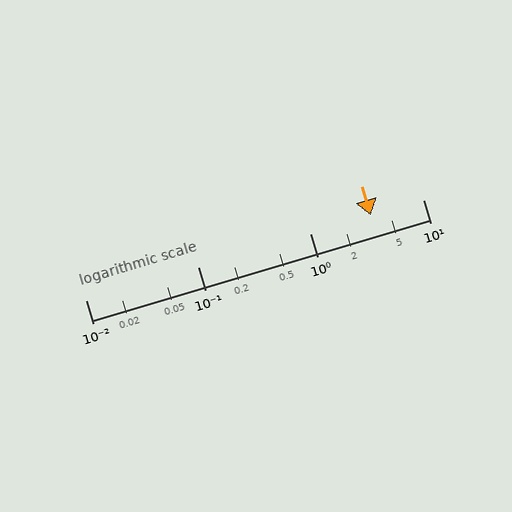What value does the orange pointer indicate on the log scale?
The pointer indicates approximately 3.4.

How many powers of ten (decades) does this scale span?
The scale spans 3 decades, from 0.01 to 10.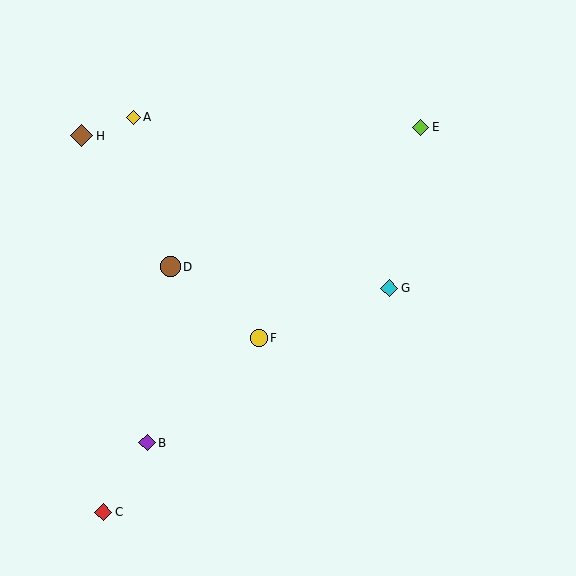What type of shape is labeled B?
Shape B is a purple diamond.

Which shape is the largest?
The brown diamond (labeled H) is the largest.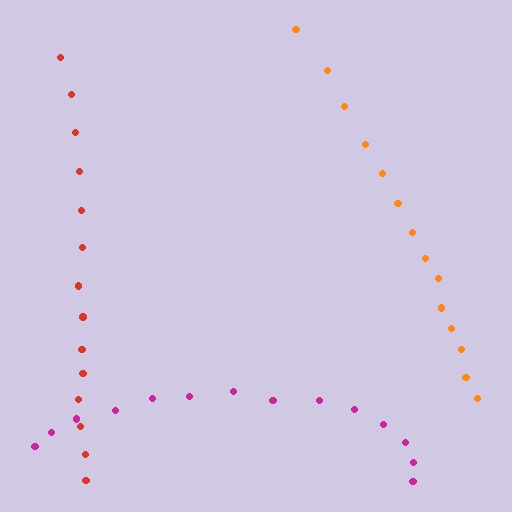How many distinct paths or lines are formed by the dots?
There are 3 distinct paths.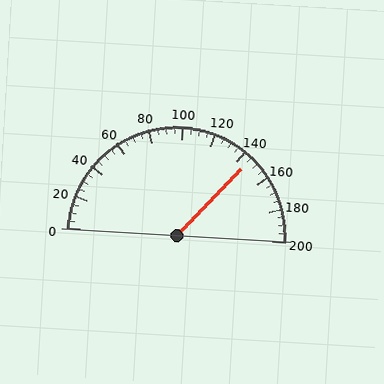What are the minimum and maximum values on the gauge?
The gauge ranges from 0 to 200.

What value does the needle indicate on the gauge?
The needle indicates approximately 145.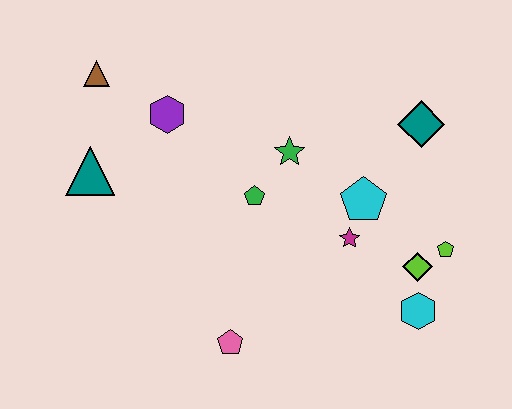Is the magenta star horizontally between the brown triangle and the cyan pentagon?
Yes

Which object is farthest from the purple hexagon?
The cyan hexagon is farthest from the purple hexagon.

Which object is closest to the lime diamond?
The lime pentagon is closest to the lime diamond.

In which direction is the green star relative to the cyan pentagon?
The green star is to the left of the cyan pentagon.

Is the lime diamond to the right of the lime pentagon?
No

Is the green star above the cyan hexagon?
Yes